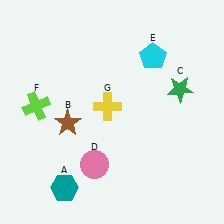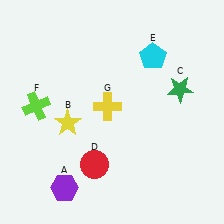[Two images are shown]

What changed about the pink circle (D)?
In Image 1, D is pink. In Image 2, it changed to red.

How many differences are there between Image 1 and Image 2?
There are 3 differences between the two images.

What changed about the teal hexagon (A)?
In Image 1, A is teal. In Image 2, it changed to purple.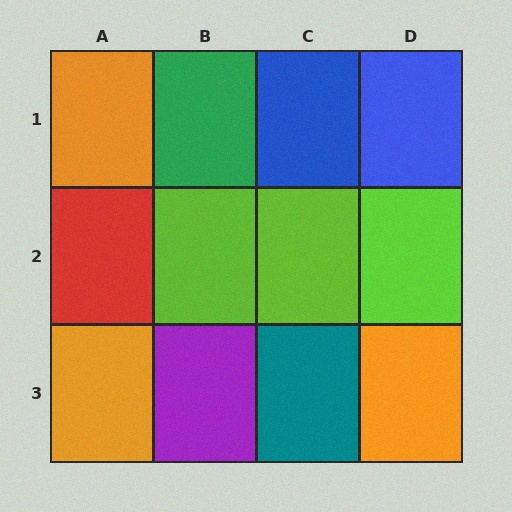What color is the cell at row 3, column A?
Orange.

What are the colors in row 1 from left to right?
Orange, green, blue, blue.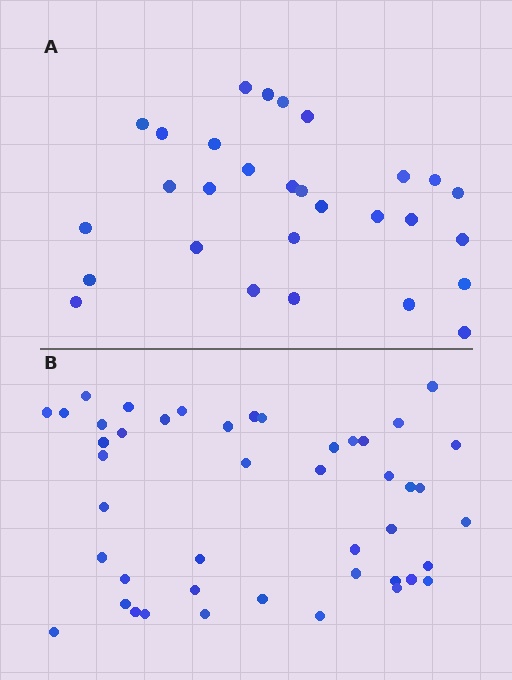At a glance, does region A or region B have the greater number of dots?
Region B (the bottom region) has more dots.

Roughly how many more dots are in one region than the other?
Region B has approximately 15 more dots than region A.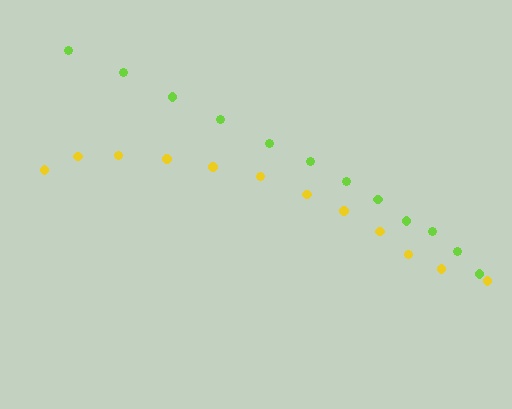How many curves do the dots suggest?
There are 2 distinct paths.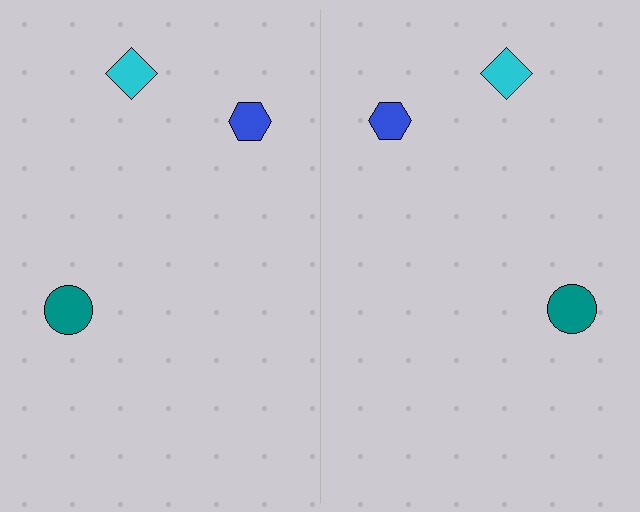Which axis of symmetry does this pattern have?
The pattern has a vertical axis of symmetry running through the center of the image.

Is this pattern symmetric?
Yes, this pattern has bilateral (reflection) symmetry.